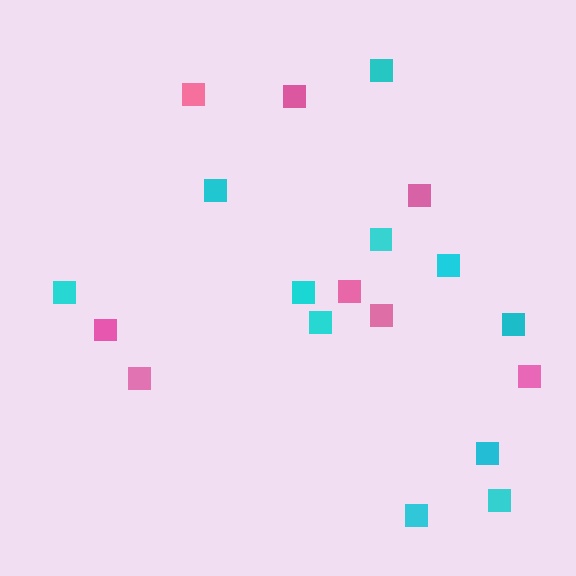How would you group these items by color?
There are 2 groups: one group of pink squares (8) and one group of cyan squares (11).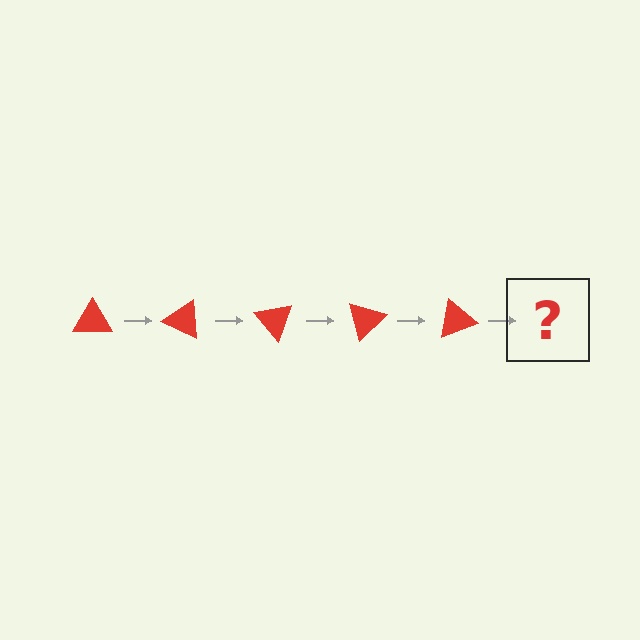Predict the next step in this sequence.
The next step is a red triangle rotated 125 degrees.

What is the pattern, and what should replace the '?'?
The pattern is that the triangle rotates 25 degrees each step. The '?' should be a red triangle rotated 125 degrees.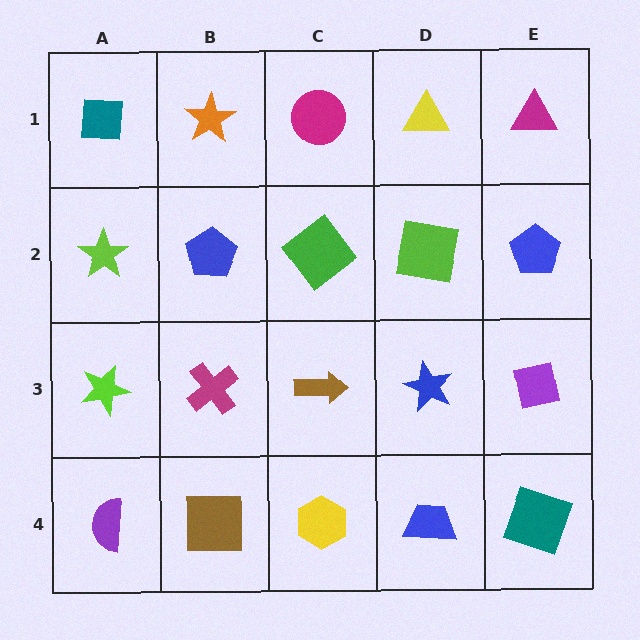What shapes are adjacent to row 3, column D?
A lime square (row 2, column D), a blue trapezoid (row 4, column D), a brown arrow (row 3, column C), a purple square (row 3, column E).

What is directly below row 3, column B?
A brown square.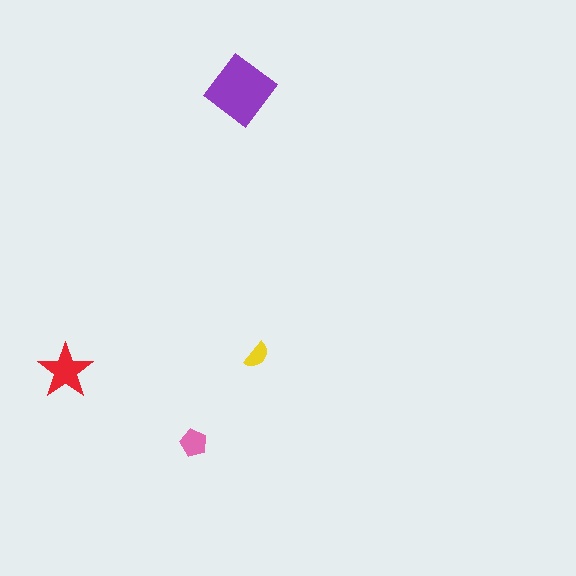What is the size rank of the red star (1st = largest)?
2nd.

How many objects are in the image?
There are 4 objects in the image.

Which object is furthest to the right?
The yellow semicircle is rightmost.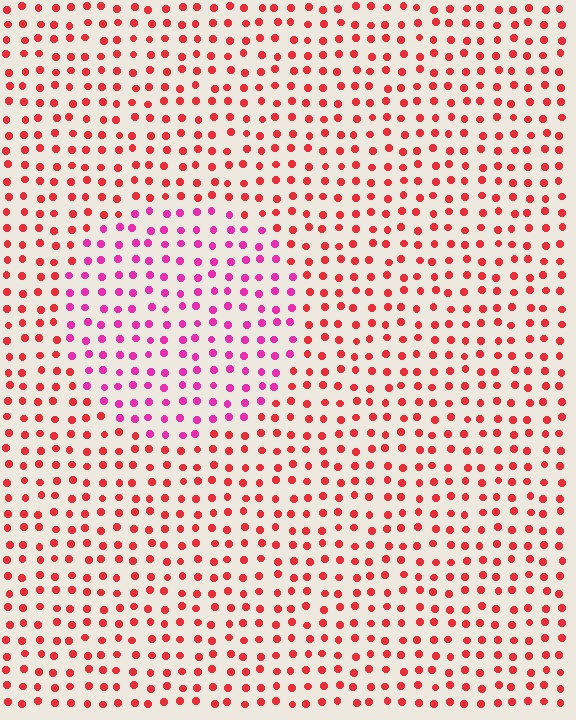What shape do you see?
I see a circle.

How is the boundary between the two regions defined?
The boundary is defined purely by a slight shift in hue (about 39 degrees). Spacing, size, and orientation are identical on both sides.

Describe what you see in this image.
The image is filled with small red elements in a uniform arrangement. A circle-shaped region is visible where the elements are tinted to a slightly different hue, forming a subtle color boundary.